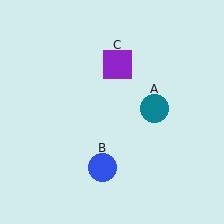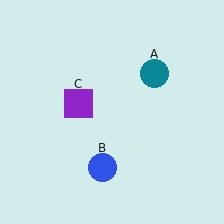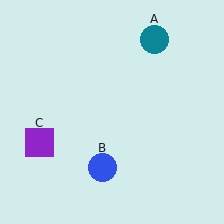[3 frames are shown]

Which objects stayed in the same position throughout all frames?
Blue circle (object B) remained stationary.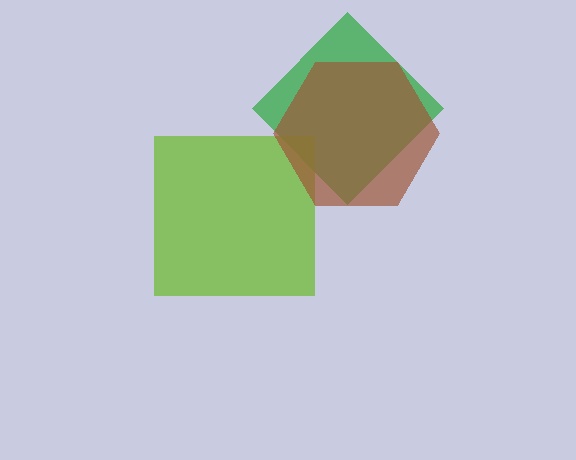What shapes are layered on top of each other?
The layered shapes are: a green diamond, a lime square, a brown hexagon.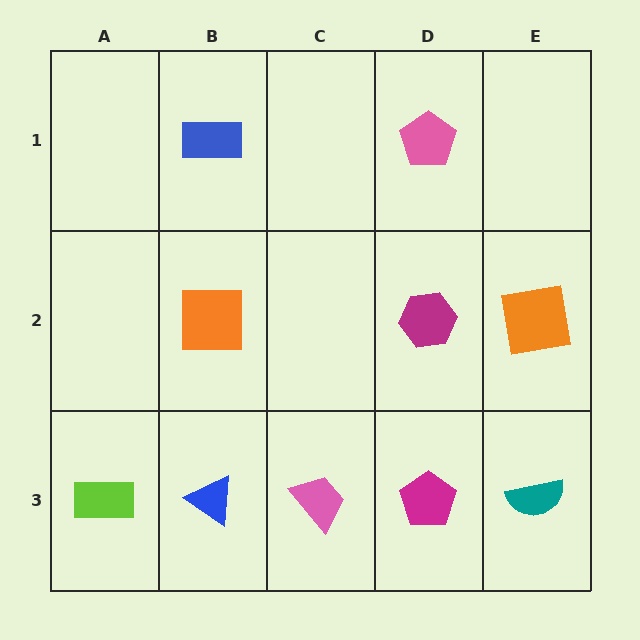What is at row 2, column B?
An orange square.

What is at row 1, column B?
A blue rectangle.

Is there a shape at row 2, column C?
No, that cell is empty.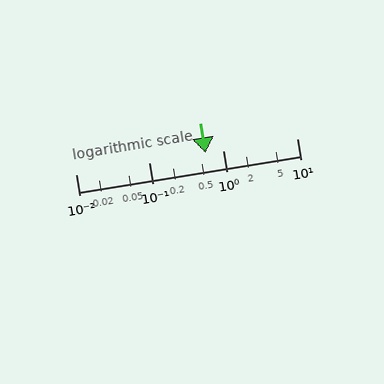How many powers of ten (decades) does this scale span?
The scale spans 3 decades, from 0.01 to 10.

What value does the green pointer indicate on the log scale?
The pointer indicates approximately 0.58.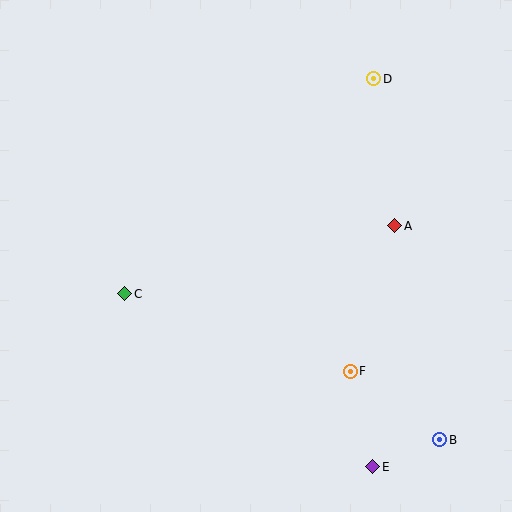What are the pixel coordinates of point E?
Point E is at (373, 467).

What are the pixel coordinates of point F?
Point F is at (350, 371).